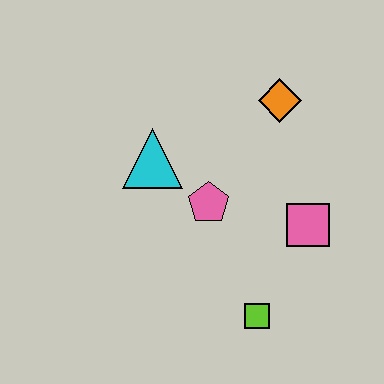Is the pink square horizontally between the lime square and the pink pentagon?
No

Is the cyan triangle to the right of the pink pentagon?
No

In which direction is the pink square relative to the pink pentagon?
The pink square is to the right of the pink pentagon.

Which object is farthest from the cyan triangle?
The lime square is farthest from the cyan triangle.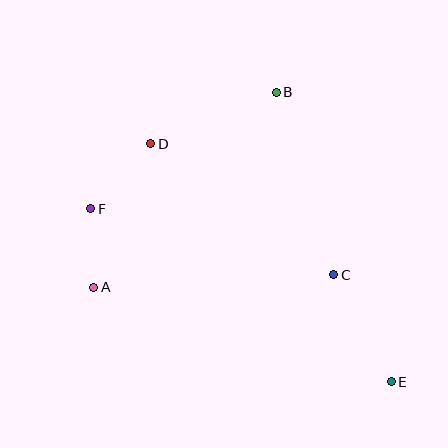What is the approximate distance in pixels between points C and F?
The distance between C and F is approximately 252 pixels.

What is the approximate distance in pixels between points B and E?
The distance between B and E is approximately 312 pixels.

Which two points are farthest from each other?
Points E and F are farthest from each other.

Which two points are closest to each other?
Points A and F are closest to each other.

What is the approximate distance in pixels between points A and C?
The distance between A and C is approximately 240 pixels.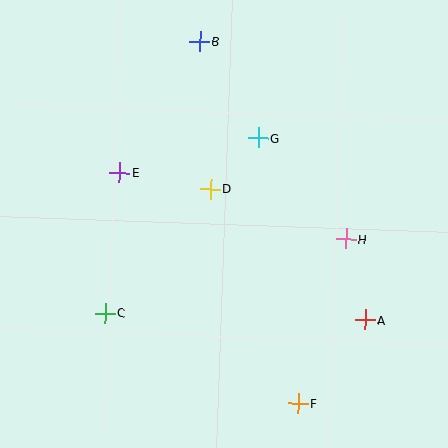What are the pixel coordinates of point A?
Point A is at (365, 320).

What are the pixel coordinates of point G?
Point G is at (259, 138).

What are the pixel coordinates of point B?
Point B is at (199, 41).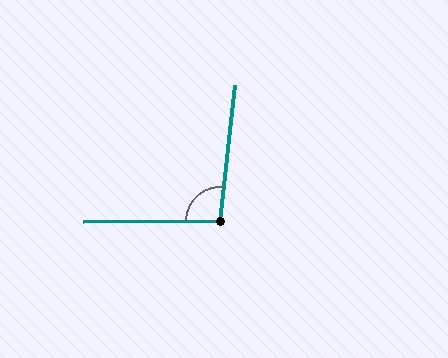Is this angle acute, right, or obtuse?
It is obtuse.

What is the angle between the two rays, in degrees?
Approximately 97 degrees.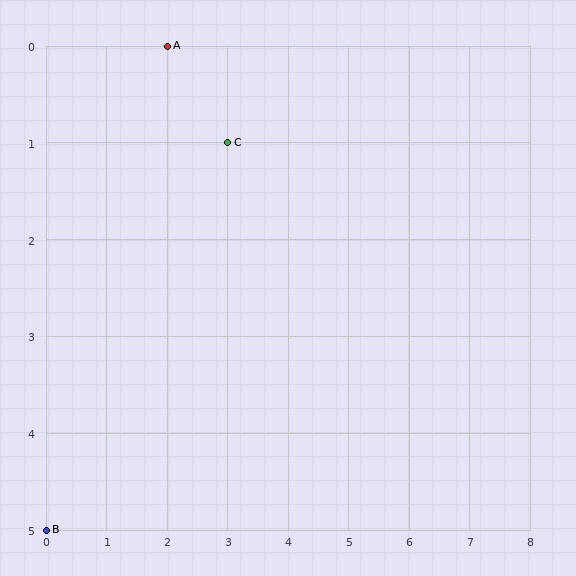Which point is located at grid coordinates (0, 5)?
Point B is at (0, 5).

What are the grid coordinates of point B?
Point B is at grid coordinates (0, 5).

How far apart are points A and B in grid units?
Points A and B are 2 columns and 5 rows apart (about 5.4 grid units diagonally).